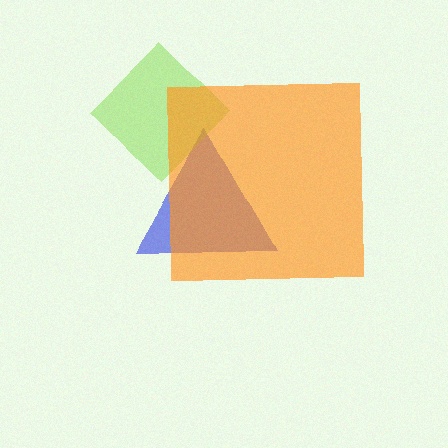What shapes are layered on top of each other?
The layered shapes are: a blue triangle, a lime diamond, an orange square.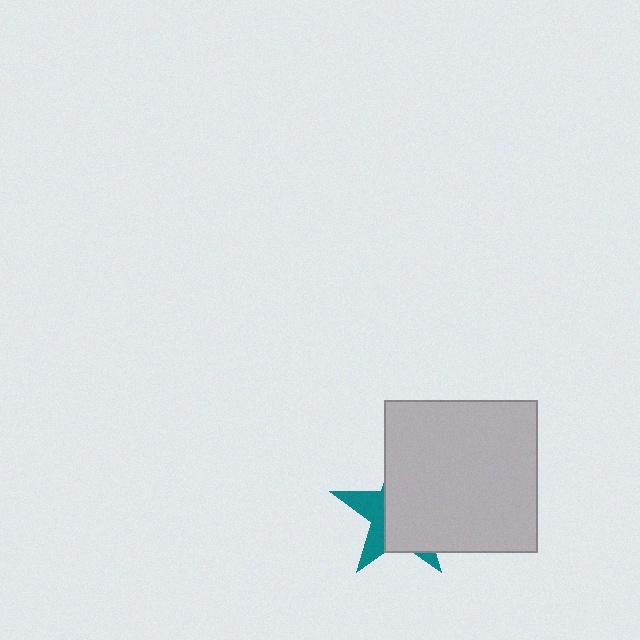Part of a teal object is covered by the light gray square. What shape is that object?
It is a star.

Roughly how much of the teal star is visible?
A small part of it is visible (roughly 32%).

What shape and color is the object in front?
The object in front is a light gray square.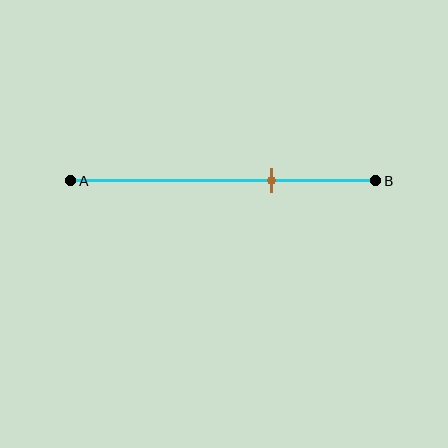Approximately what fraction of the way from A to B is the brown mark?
The brown mark is approximately 65% of the way from A to B.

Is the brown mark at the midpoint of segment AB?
No, the mark is at about 65% from A, not at the 50% midpoint.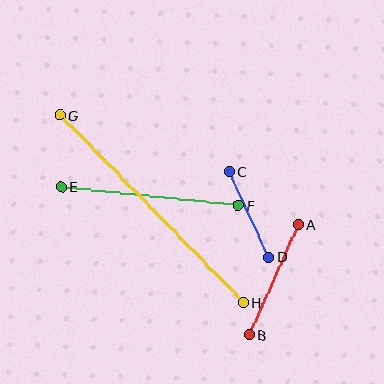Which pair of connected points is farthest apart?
Points G and H are farthest apart.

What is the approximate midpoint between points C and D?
The midpoint is at approximately (249, 214) pixels.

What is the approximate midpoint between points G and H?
The midpoint is at approximately (152, 209) pixels.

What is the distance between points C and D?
The distance is approximately 94 pixels.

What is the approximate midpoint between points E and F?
The midpoint is at approximately (150, 196) pixels.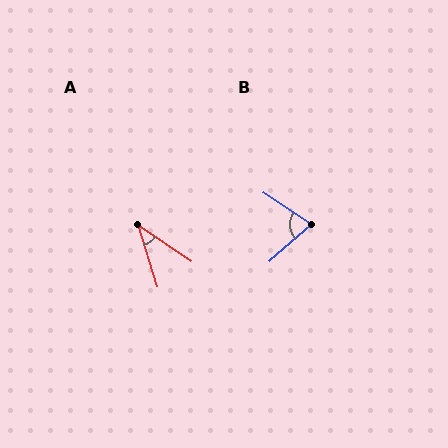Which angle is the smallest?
A, at approximately 38 degrees.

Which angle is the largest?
B, at approximately 75 degrees.